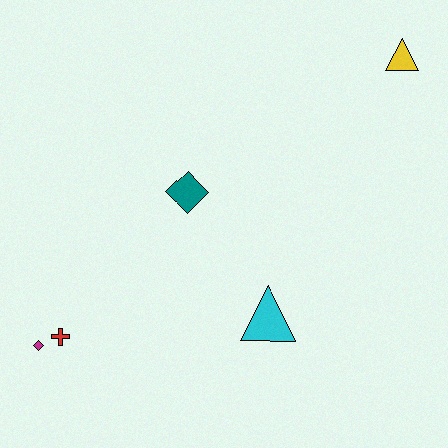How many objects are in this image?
There are 5 objects.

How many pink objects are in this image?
There are no pink objects.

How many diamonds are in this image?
There are 2 diamonds.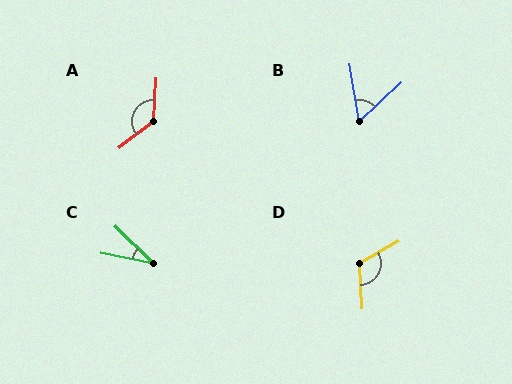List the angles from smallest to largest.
C (33°), B (57°), D (117°), A (131°).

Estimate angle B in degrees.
Approximately 57 degrees.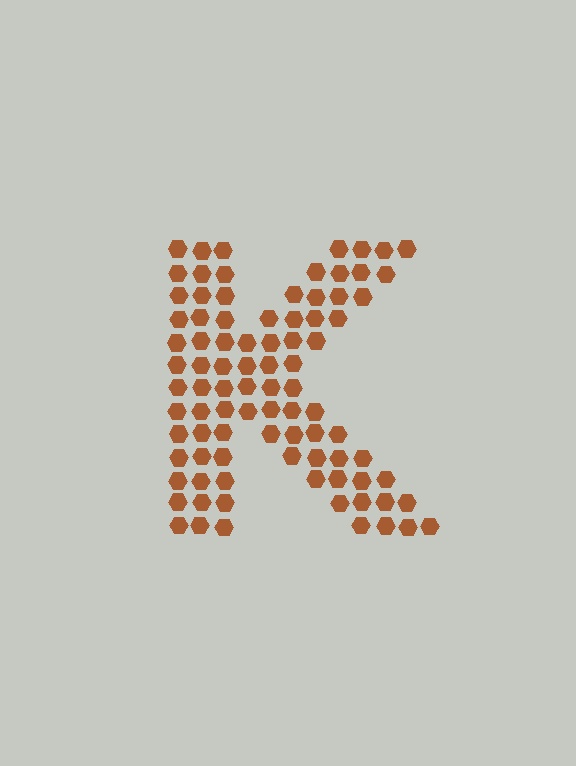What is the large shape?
The large shape is the letter K.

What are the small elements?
The small elements are hexagons.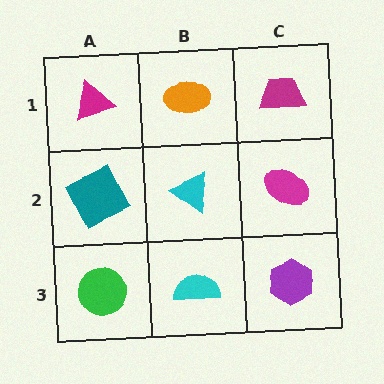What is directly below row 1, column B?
A cyan triangle.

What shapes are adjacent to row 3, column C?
A magenta ellipse (row 2, column C), a cyan semicircle (row 3, column B).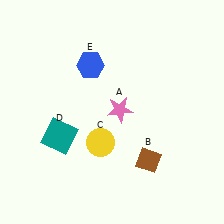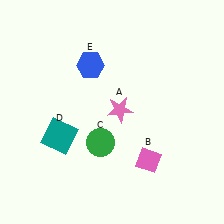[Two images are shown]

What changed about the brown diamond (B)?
In Image 1, B is brown. In Image 2, it changed to pink.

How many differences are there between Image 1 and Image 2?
There are 2 differences between the two images.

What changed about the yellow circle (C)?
In Image 1, C is yellow. In Image 2, it changed to green.